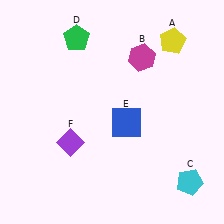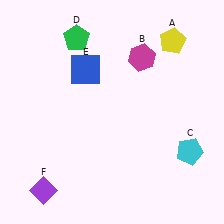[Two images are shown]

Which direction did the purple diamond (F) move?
The purple diamond (F) moved down.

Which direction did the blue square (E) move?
The blue square (E) moved up.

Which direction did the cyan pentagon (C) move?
The cyan pentagon (C) moved up.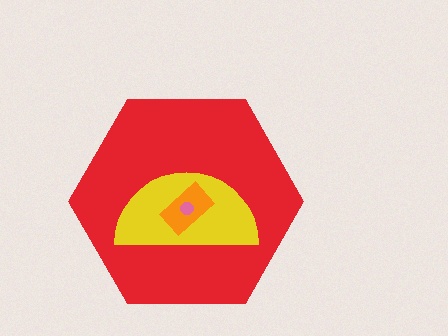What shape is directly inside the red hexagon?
The yellow semicircle.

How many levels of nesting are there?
4.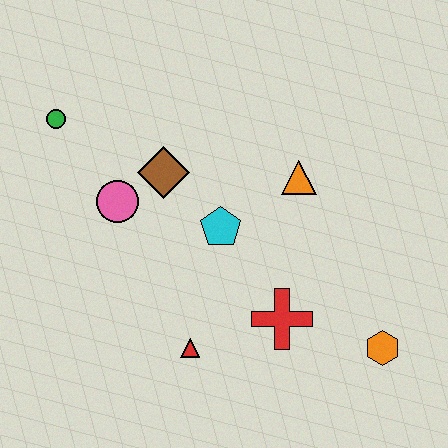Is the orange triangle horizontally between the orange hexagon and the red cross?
Yes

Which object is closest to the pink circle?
The brown diamond is closest to the pink circle.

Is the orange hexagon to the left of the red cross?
No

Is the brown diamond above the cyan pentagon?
Yes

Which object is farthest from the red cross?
The green circle is farthest from the red cross.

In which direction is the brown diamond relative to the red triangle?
The brown diamond is above the red triangle.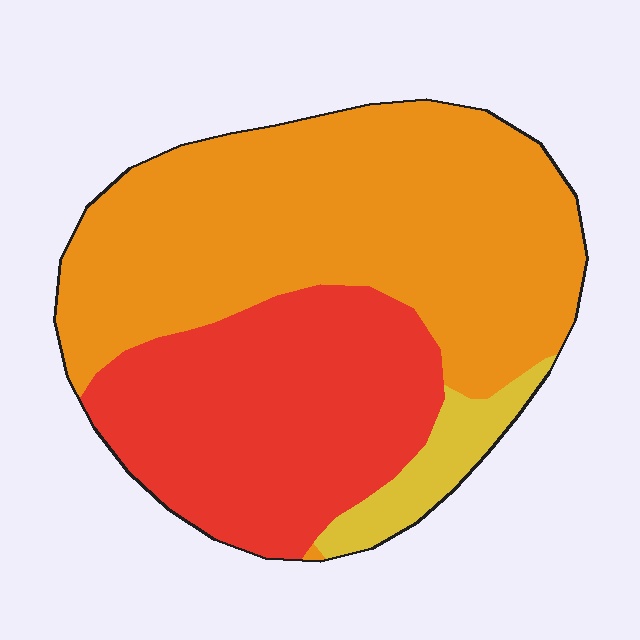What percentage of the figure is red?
Red takes up about three eighths (3/8) of the figure.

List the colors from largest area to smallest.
From largest to smallest: orange, red, yellow.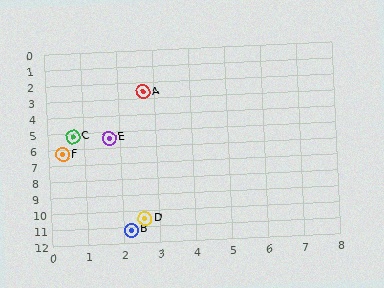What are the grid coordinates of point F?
Point F is at approximately (0.4, 6.3).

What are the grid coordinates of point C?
Point C is at approximately (0.7, 5.2).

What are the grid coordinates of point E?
Point E is at approximately (1.7, 5.4).